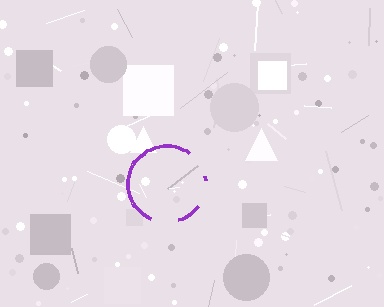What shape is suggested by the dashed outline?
The dashed outline suggests a circle.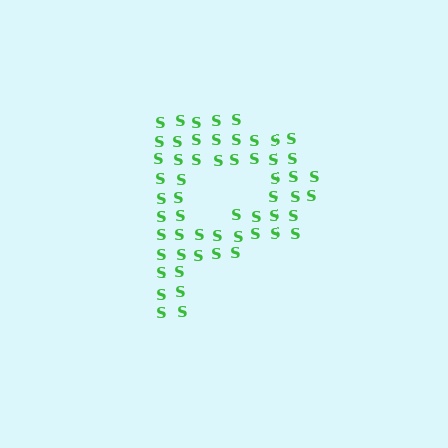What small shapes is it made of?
It is made of small letter S's.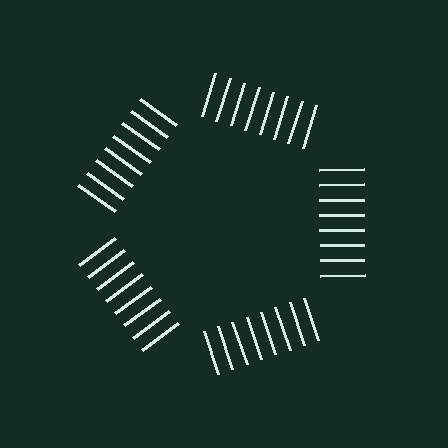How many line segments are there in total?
40 — 8 along each of the 5 edges.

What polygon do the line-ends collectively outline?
An illusory pentagon — the line segments terminate on its edges but no continuous stroke is drawn.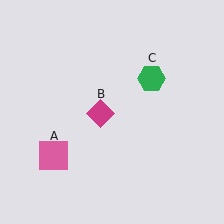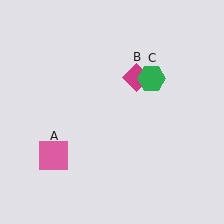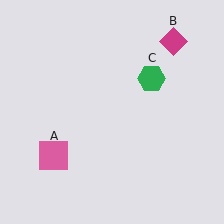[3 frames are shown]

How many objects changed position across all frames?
1 object changed position: magenta diamond (object B).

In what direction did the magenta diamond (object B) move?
The magenta diamond (object B) moved up and to the right.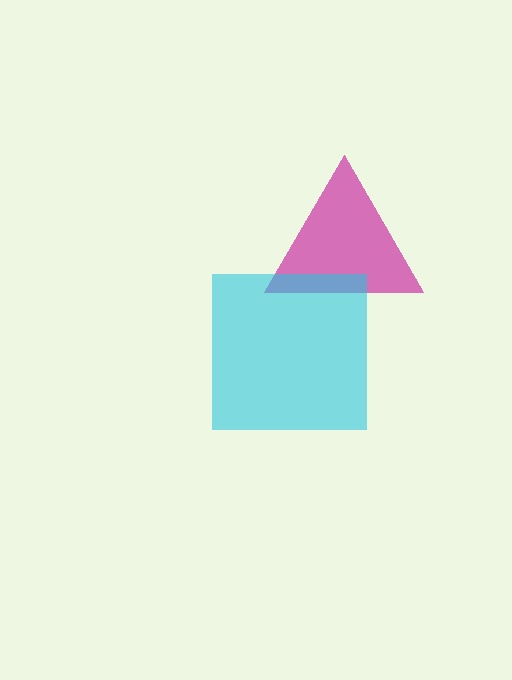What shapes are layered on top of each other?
The layered shapes are: a magenta triangle, a cyan square.